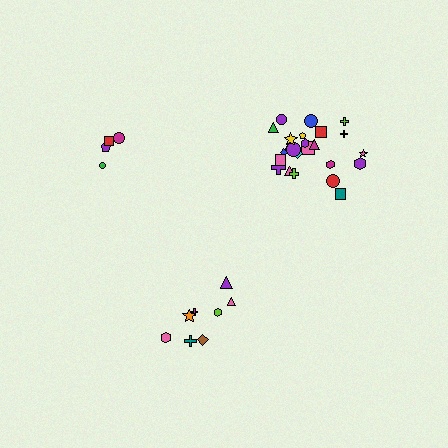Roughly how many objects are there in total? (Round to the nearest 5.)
Roughly 35 objects in total.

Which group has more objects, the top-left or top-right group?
The top-right group.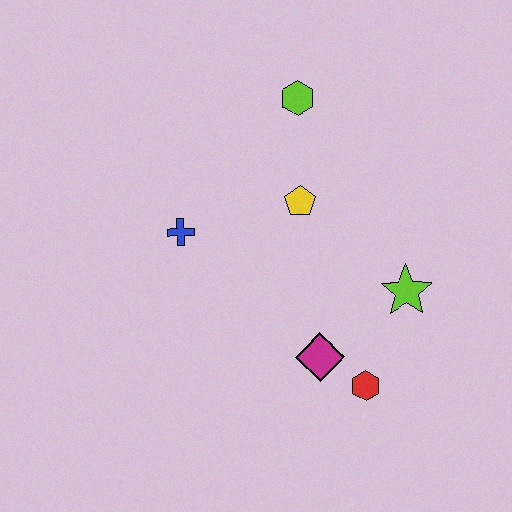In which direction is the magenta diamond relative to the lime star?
The magenta diamond is to the left of the lime star.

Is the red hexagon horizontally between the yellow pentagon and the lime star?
Yes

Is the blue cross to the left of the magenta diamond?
Yes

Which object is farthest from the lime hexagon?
The red hexagon is farthest from the lime hexagon.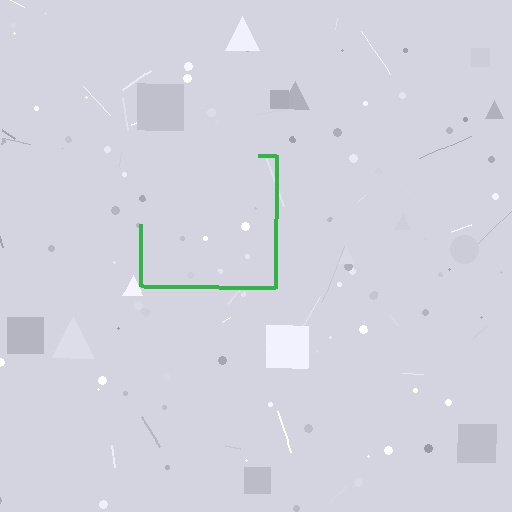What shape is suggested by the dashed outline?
The dashed outline suggests a square.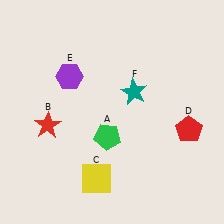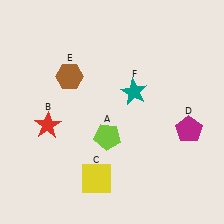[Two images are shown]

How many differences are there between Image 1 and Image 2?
There are 3 differences between the two images.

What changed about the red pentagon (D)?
In Image 1, D is red. In Image 2, it changed to magenta.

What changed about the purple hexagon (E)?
In Image 1, E is purple. In Image 2, it changed to brown.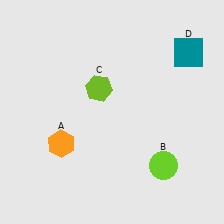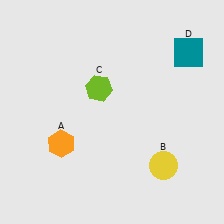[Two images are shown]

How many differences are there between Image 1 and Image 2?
There is 1 difference between the two images.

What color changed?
The circle (B) changed from lime in Image 1 to yellow in Image 2.